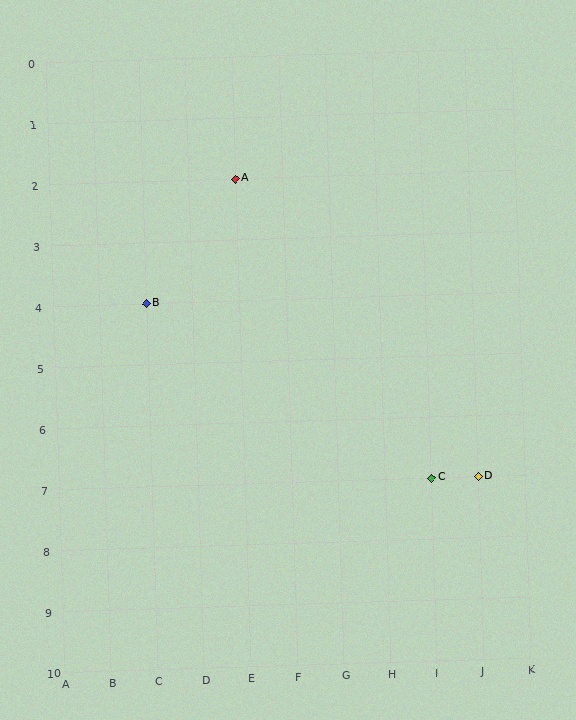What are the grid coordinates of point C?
Point C is at grid coordinates (I, 7).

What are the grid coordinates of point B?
Point B is at grid coordinates (C, 4).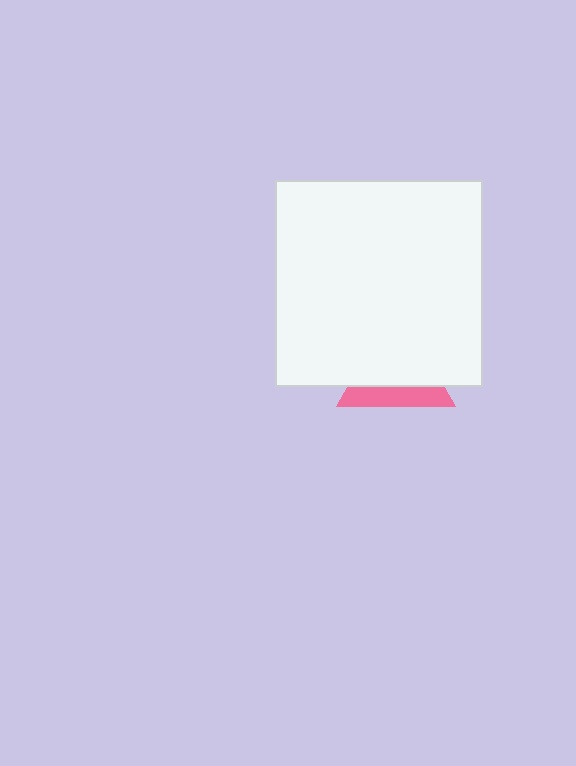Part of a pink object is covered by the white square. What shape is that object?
It is a triangle.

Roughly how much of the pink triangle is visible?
A small part of it is visible (roughly 34%).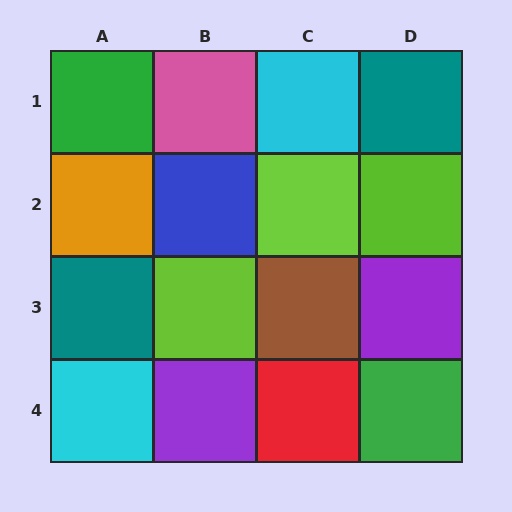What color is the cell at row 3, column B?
Lime.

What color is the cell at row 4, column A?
Cyan.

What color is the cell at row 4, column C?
Red.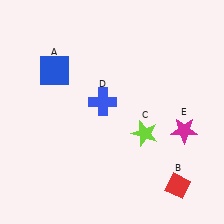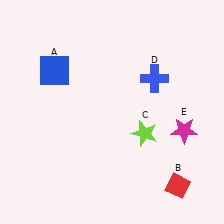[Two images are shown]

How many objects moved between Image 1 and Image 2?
1 object moved between the two images.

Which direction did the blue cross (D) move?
The blue cross (D) moved right.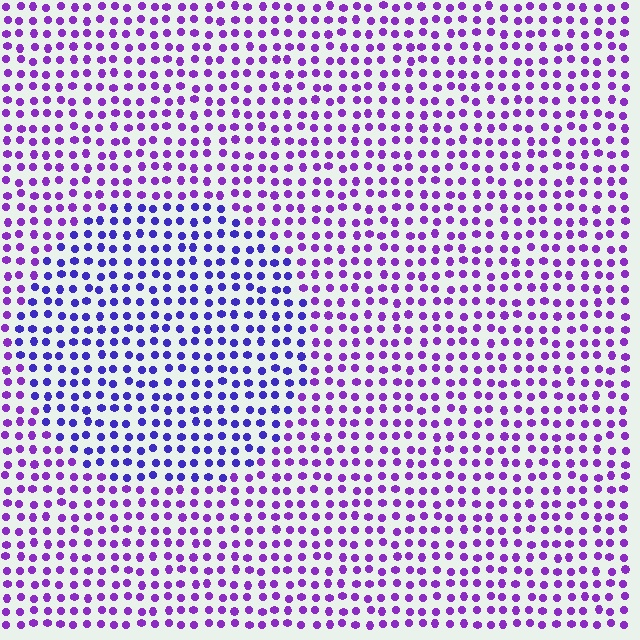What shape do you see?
I see a circle.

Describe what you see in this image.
The image is filled with small purple elements in a uniform arrangement. A circle-shaped region is visible where the elements are tinted to a slightly different hue, forming a subtle color boundary.